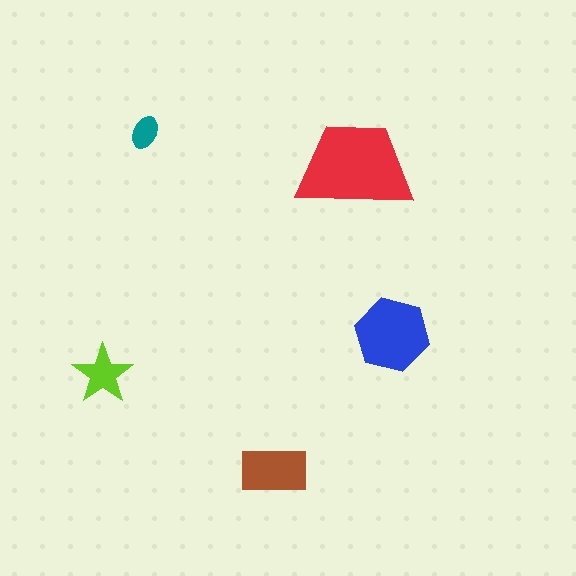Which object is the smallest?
The teal ellipse.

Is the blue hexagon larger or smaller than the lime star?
Larger.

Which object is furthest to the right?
The blue hexagon is rightmost.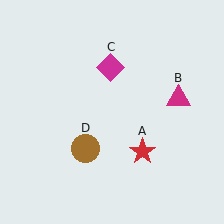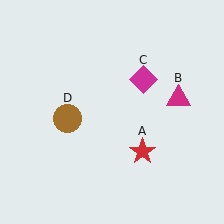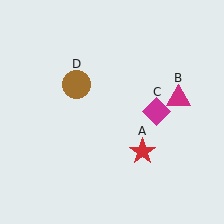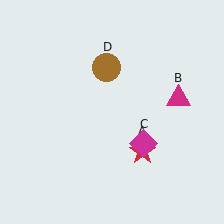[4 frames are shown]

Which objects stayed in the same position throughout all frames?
Red star (object A) and magenta triangle (object B) remained stationary.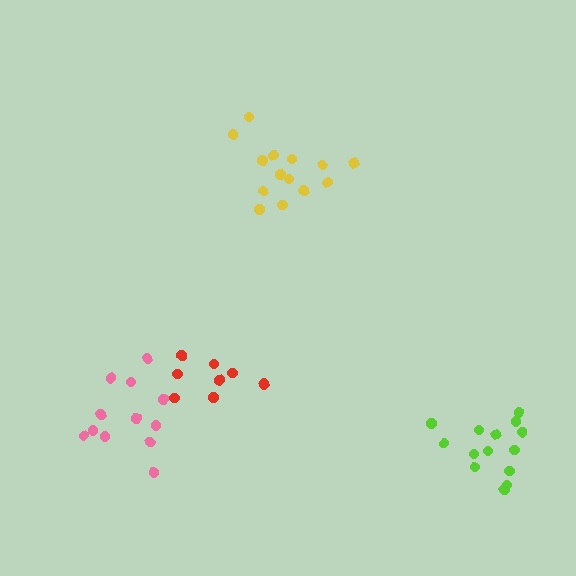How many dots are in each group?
Group 1: 14 dots, Group 2: 10 dots, Group 3: 14 dots, Group 4: 12 dots (50 total).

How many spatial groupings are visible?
There are 4 spatial groupings.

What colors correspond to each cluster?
The clusters are colored: lime, red, yellow, pink.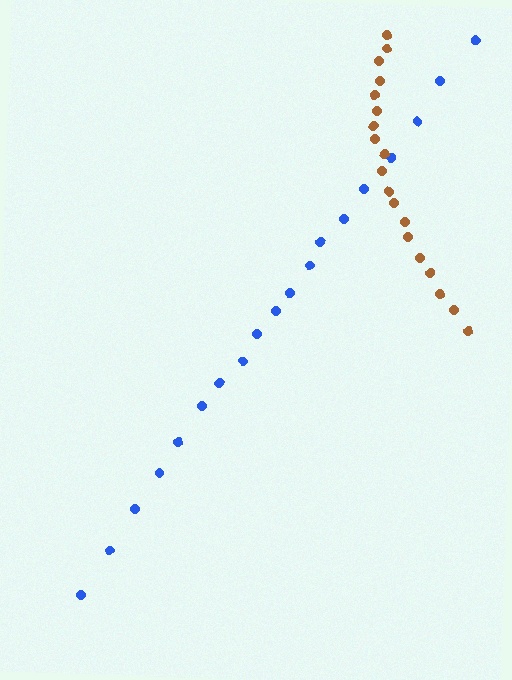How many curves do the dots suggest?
There are 2 distinct paths.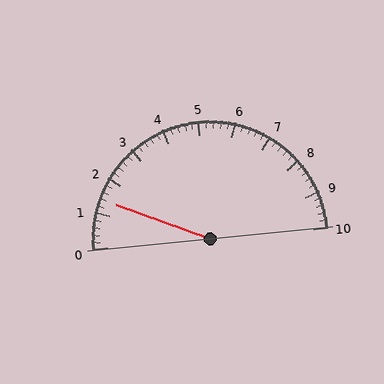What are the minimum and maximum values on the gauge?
The gauge ranges from 0 to 10.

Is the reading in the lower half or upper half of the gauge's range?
The reading is in the lower half of the range (0 to 10).